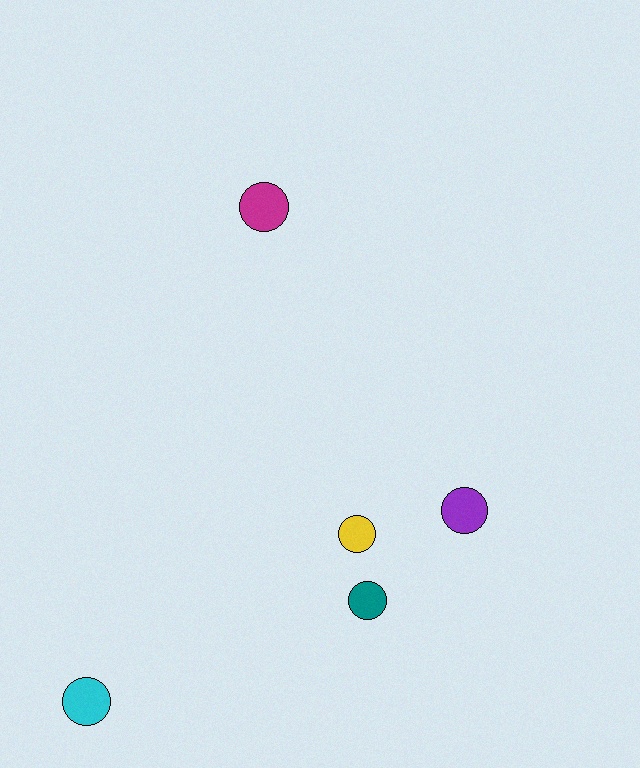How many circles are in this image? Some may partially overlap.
There are 5 circles.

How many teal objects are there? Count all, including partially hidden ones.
There is 1 teal object.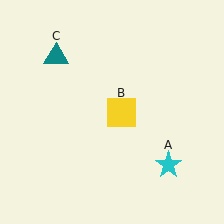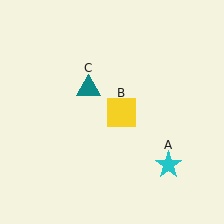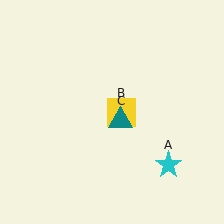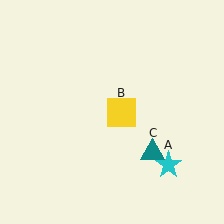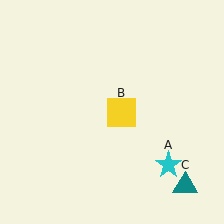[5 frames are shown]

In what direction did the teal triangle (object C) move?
The teal triangle (object C) moved down and to the right.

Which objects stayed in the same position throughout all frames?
Cyan star (object A) and yellow square (object B) remained stationary.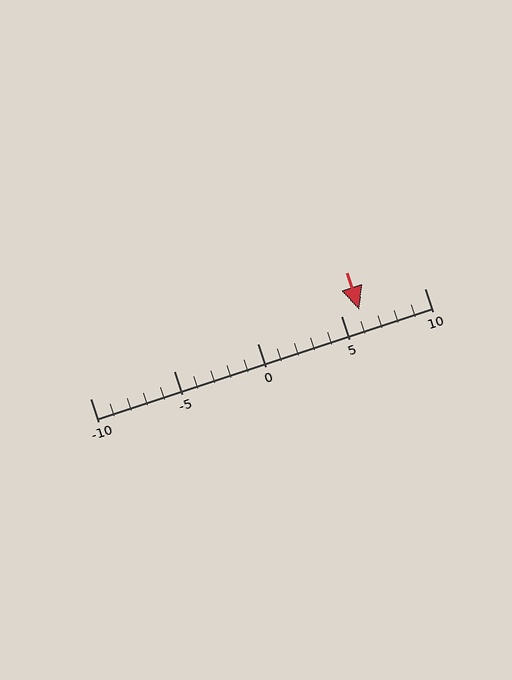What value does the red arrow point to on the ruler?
The red arrow points to approximately 6.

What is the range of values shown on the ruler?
The ruler shows values from -10 to 10.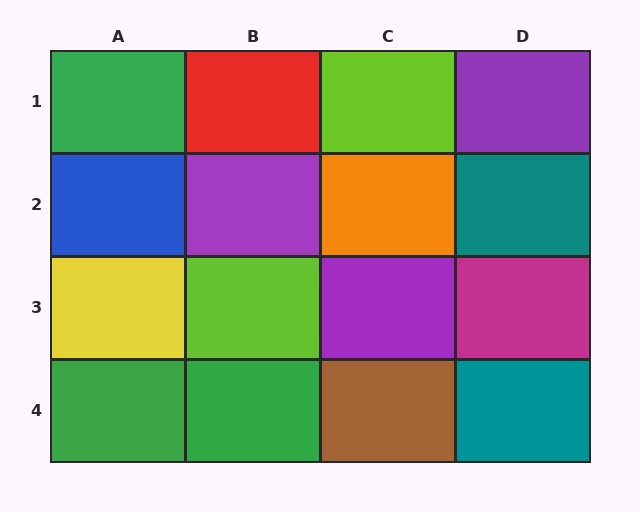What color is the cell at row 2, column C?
Orange.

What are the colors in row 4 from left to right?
Green, green, brown, teal.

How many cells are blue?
1 cell is blue.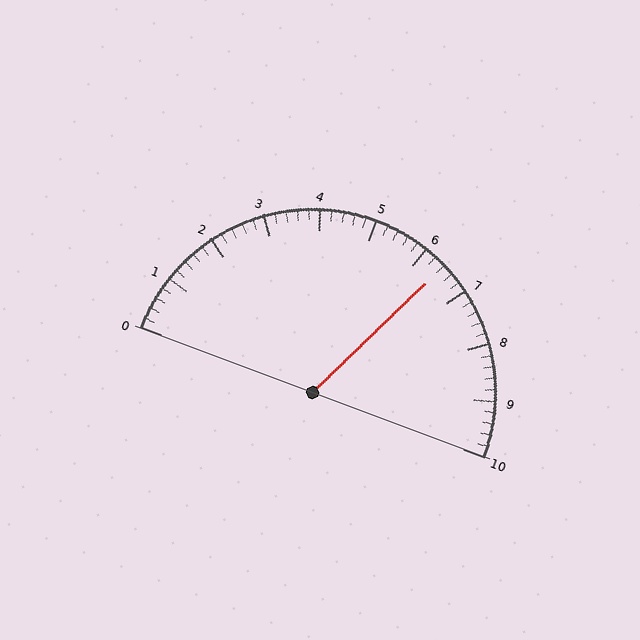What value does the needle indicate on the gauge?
The needle indicates approximately 6.4.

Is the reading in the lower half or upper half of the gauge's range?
The reading is in the upper half of the range (0 to 10).